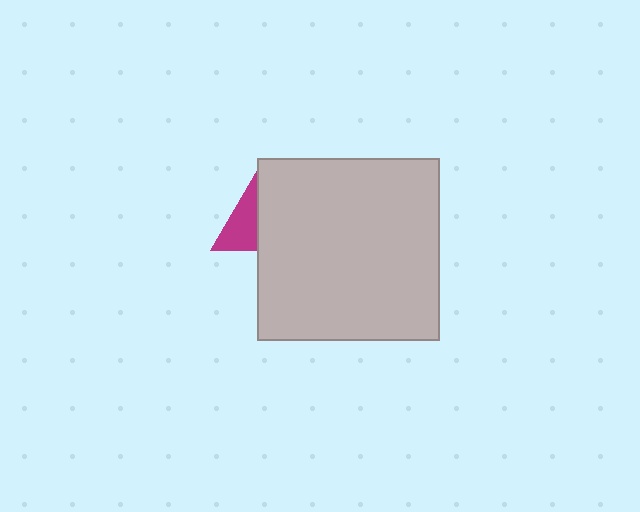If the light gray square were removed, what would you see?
You would see the complete magenta triangle.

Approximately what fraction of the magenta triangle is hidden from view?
Roughly 52% of the magenta triangle is hidden behind the light gray square.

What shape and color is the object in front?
The object in front is a light gray square.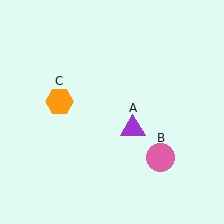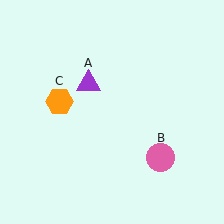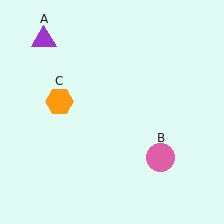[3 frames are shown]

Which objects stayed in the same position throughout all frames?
Pink circle (object B) and orange hexagon (object C) remained stationary.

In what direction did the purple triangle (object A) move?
The purple triangle (object A) moved up and to the left.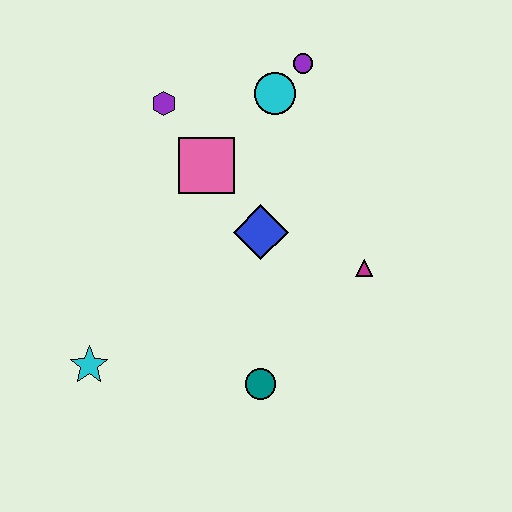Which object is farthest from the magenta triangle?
The cyan star is farthest from the magenta triangle.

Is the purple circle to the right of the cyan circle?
Yes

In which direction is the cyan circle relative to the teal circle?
The cyan circle is above the teal circle.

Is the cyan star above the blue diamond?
No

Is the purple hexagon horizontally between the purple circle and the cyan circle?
No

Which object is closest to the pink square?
The purple hexagon is closest to the pink square.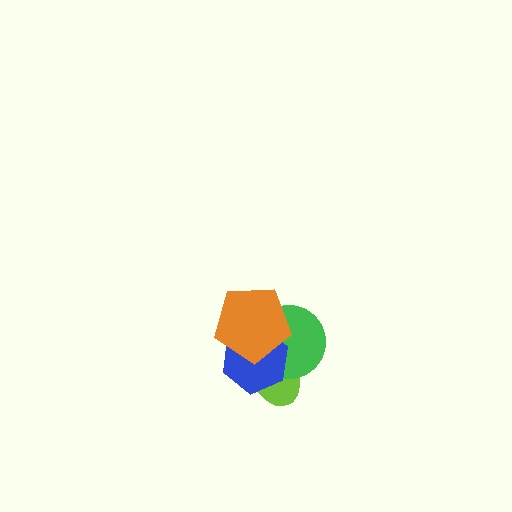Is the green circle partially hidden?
Yes, it is partially covered by another shape.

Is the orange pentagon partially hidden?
No, no other shape covers it.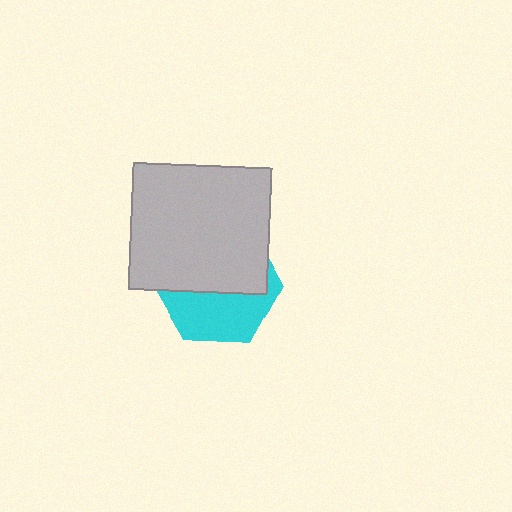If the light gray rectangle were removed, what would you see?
You would see the complete cyan hexagon.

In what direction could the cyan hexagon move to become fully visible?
The cyan hexagon could move down. That would shift it out from behind the light gray rectangle entirely.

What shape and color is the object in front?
The object in front is a light gray rectangle.